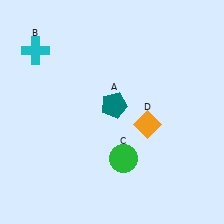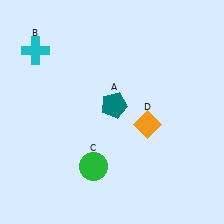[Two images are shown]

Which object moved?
The green circle (C) moved left.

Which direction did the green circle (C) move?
The green circle (C) moved left.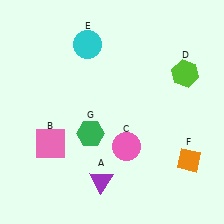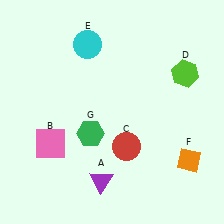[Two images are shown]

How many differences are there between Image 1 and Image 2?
There is 1 difference between the two images.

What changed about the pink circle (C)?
In Image 1, C is pink. In Image 2, it changed to red.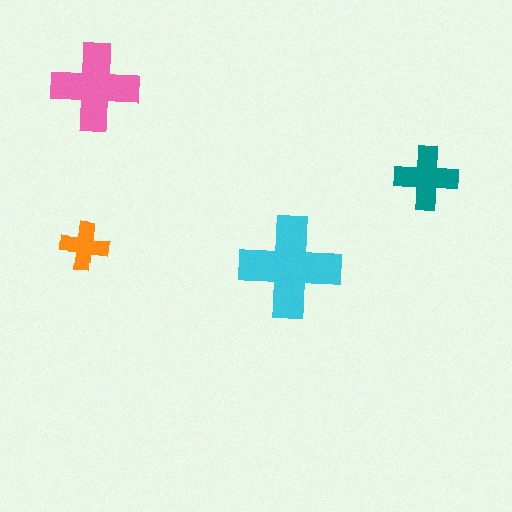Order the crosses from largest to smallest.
the cyan one, the pink one, the teal one, the orange one.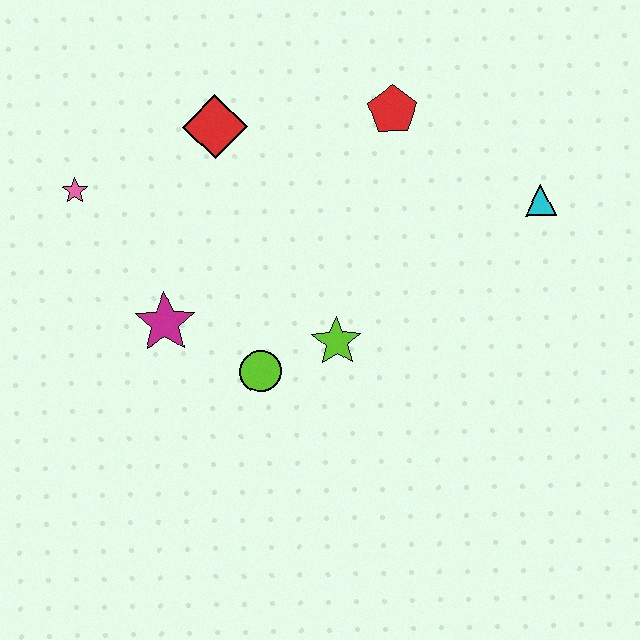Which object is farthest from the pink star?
The cyan triangle is farthest from the pink star.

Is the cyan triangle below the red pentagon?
Yes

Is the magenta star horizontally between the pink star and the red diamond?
Yes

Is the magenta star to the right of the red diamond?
No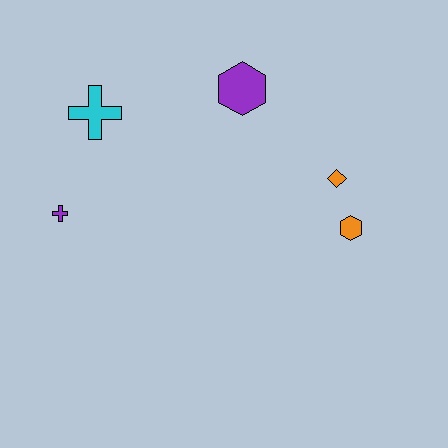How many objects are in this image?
There are 5 objects.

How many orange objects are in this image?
There are 2 orange objects.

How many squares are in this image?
There are no squares.